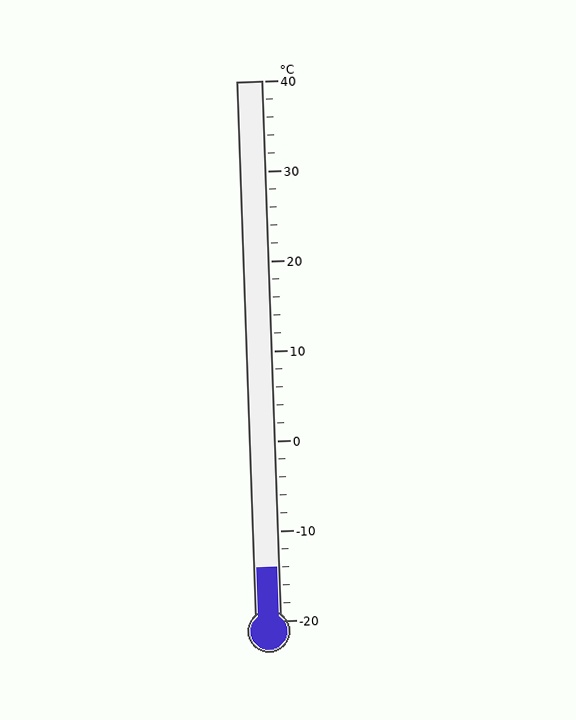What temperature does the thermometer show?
The thermometer shows approximately -14°C.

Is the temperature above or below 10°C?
The temperature is below 10°C.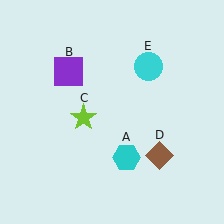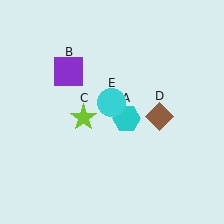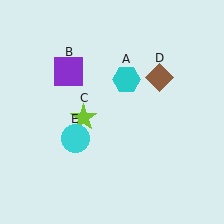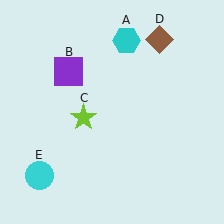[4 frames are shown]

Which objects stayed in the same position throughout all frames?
Purple square (object B) and lime star (object C) remained stationary.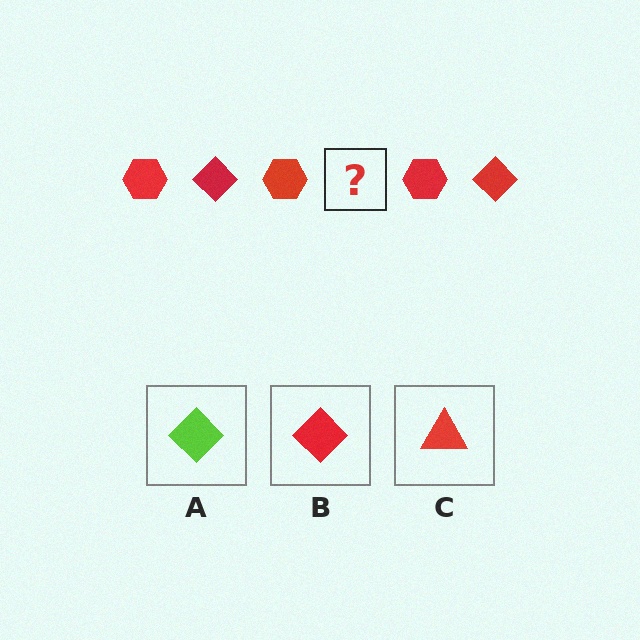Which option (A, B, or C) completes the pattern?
B.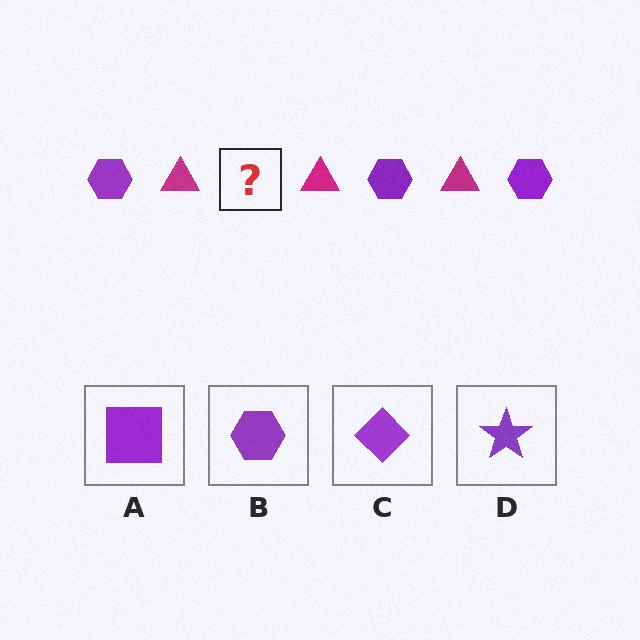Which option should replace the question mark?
Option B.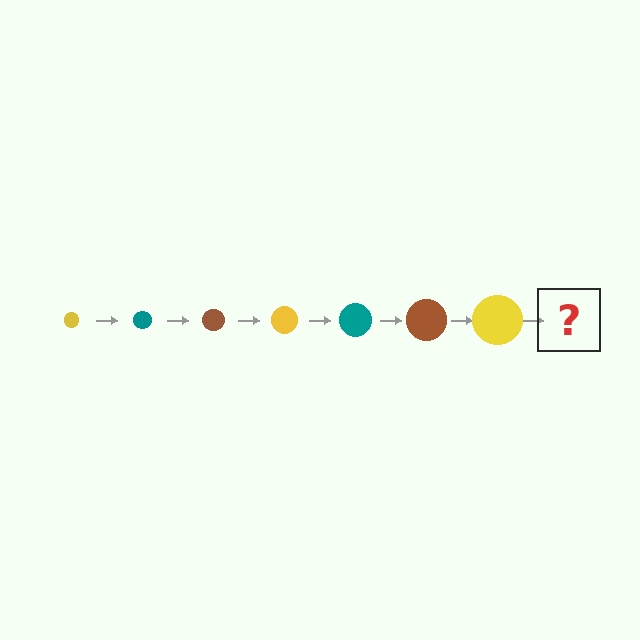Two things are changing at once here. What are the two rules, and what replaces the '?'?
The two rules are that the circle grows larger each step and the color cycles through yellow, teal, and brown. The '?' should be a teal circle, larger than the previous one.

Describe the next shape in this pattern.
It should be a teal circle, larger than the previous one.